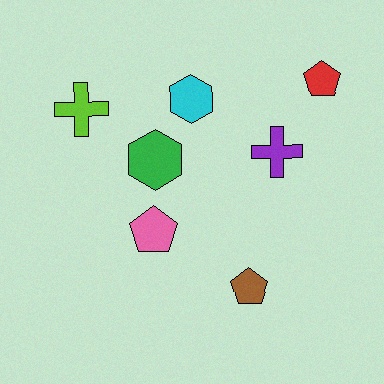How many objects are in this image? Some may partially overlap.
There are 7 objects.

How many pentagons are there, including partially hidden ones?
There are 3 pentagons.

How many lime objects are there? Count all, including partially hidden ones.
There is 1 lime object.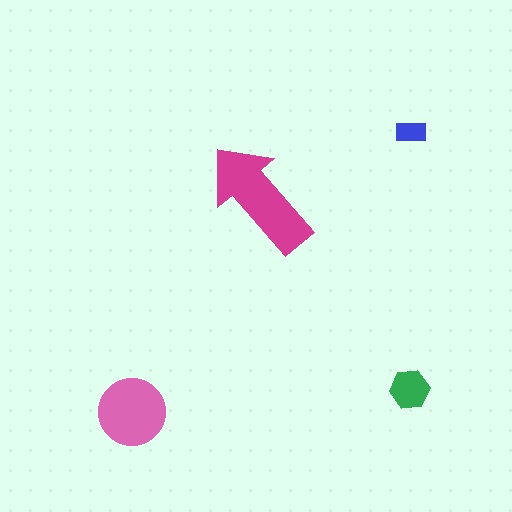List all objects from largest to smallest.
The magenta arrow, the pink circle, the green hexagon, the blue rectangle.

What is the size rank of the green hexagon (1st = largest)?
3rd.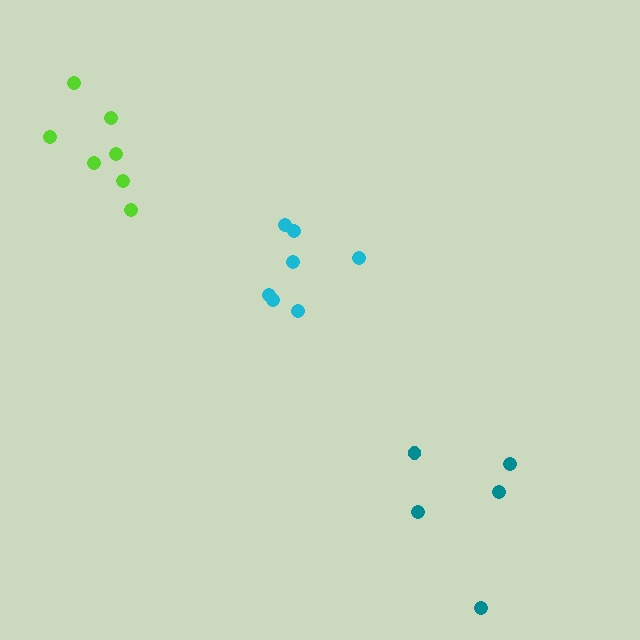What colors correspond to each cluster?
The clusters are colored: cyan, lime, teal.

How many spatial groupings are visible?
There are 3 spatial groupings.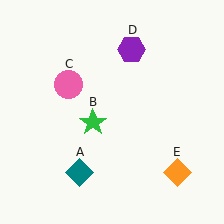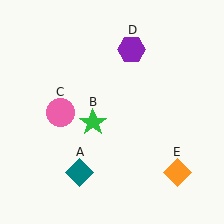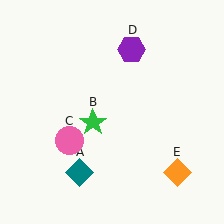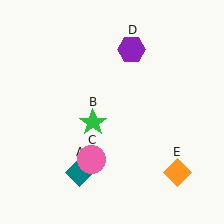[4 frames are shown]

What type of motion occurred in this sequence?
The pink circle (object C) rotated counterclockwise around the center of the scene.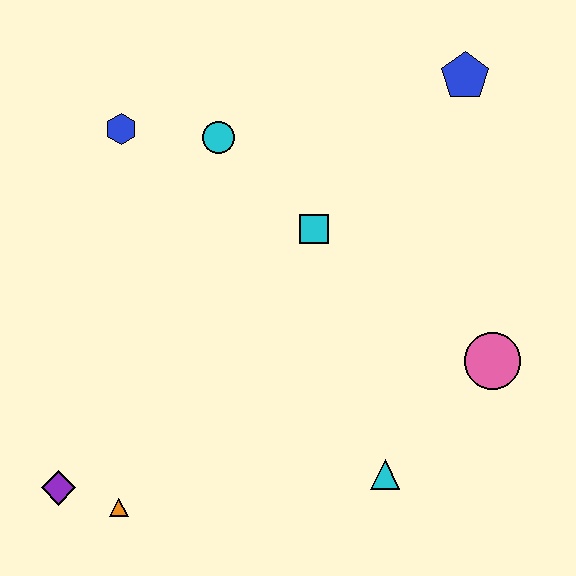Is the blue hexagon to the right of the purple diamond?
Yes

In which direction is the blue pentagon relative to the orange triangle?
The blue pentagon is above the orange triangle.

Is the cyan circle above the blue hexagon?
No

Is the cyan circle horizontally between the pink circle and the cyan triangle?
No